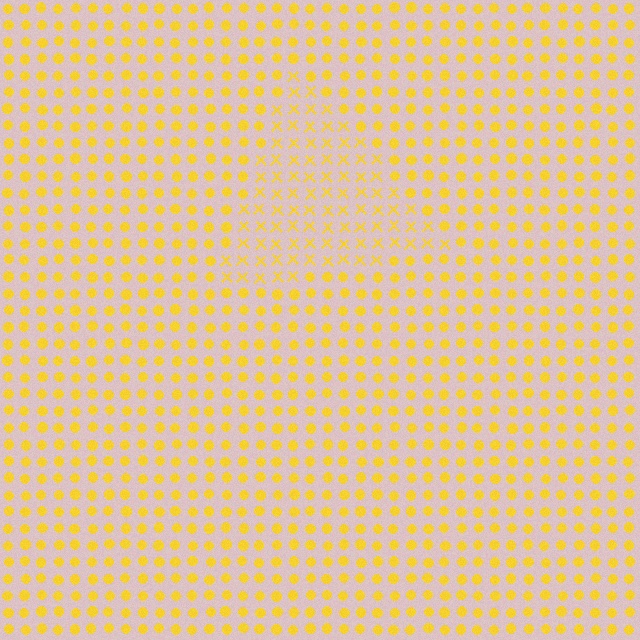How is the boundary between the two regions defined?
The boundary is defined by a change in element shape: X marks inside vs. circles outside. All elements share the same color and spacing.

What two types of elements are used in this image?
The image uses X marks inside the triangle region and circles outside it.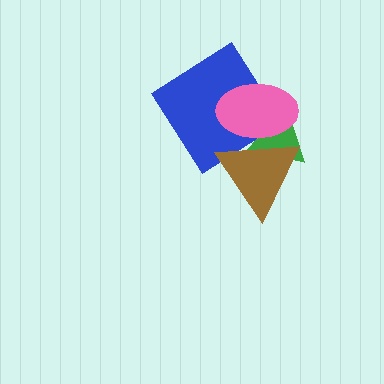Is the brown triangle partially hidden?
No, no other shape covers it.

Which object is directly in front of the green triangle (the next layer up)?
The blue diamond is directly in front of the green triangle.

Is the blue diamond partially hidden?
Yes, it is partially covered by another shape.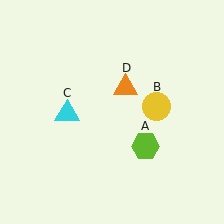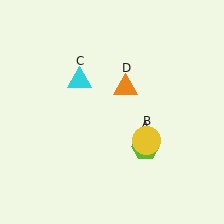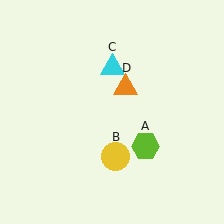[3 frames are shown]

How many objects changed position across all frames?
2 objects changed position: yellow circle (object B), cyan triangle (object C).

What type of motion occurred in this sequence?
The yellow circle (object B), cyan triangle (object C) rotated clockwise around the center of the scene.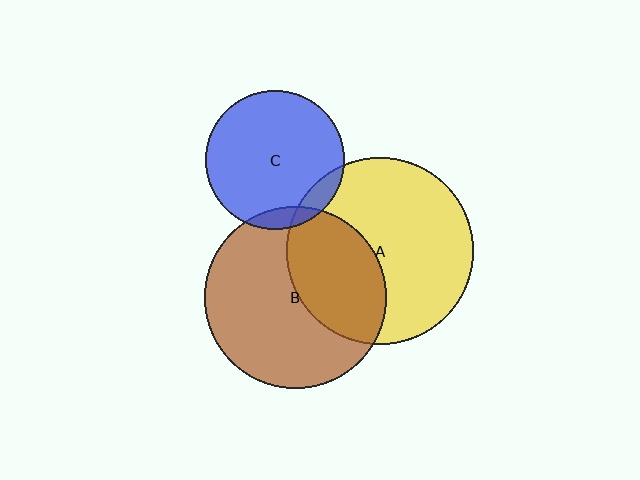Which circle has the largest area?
Circle A (yellow).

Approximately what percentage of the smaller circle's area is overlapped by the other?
Approximately 10%.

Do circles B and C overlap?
Yes.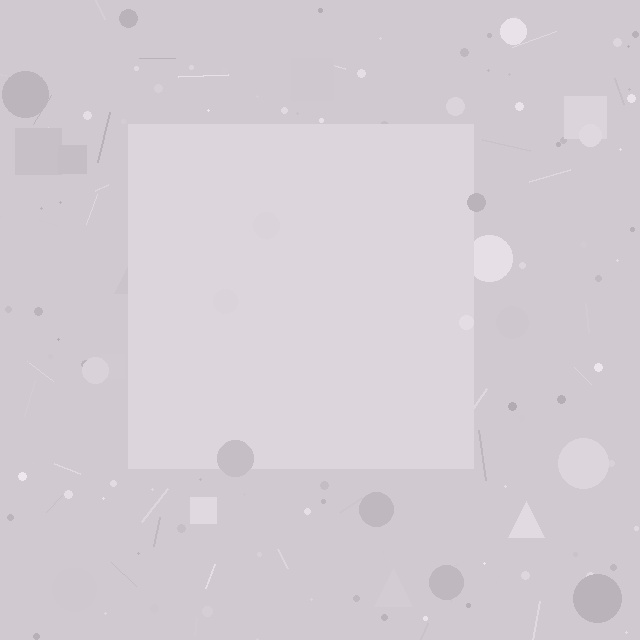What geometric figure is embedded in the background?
A square is embedded in the background.